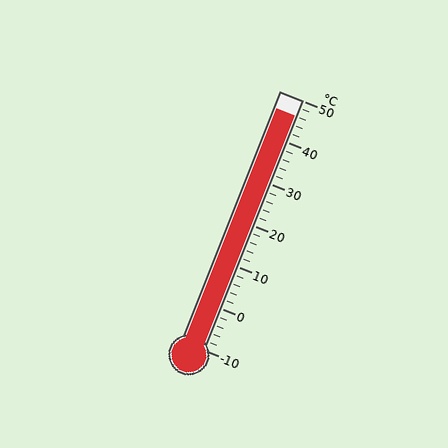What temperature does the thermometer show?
The thermometer shows approximately 46°C.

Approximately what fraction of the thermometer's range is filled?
The thermometer is filled to approximately 95% of its range.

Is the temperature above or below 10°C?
The temperature is above 10°C.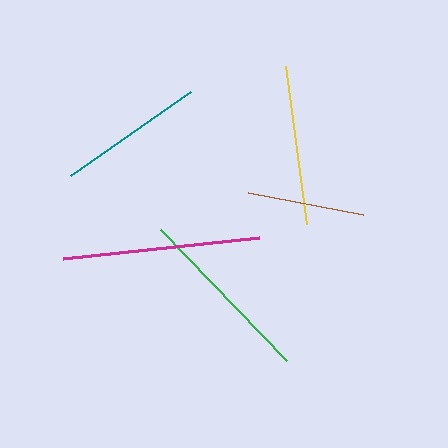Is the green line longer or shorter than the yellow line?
The green line is longer than the yellow line.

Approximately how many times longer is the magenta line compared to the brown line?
The magenta line is approximately 1.7 times the length of the brown line.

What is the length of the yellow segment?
The yellow segment is approximately 159 pixels long.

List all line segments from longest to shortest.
From longest to shortest: magenta, green, yellow, teal, brown.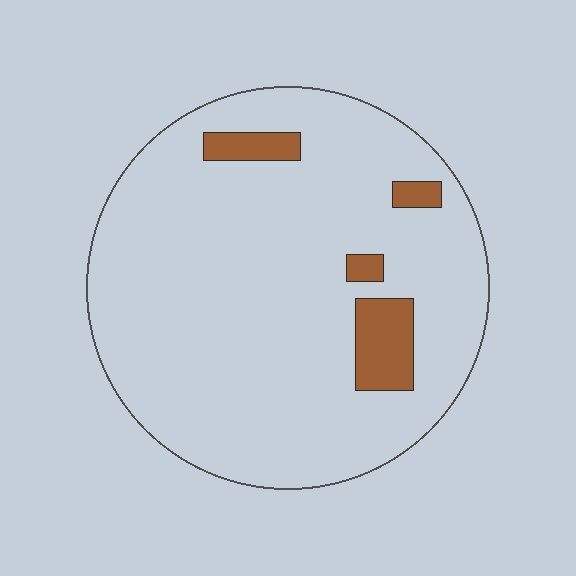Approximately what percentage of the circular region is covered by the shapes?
Approximately 10%.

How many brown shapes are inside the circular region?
4.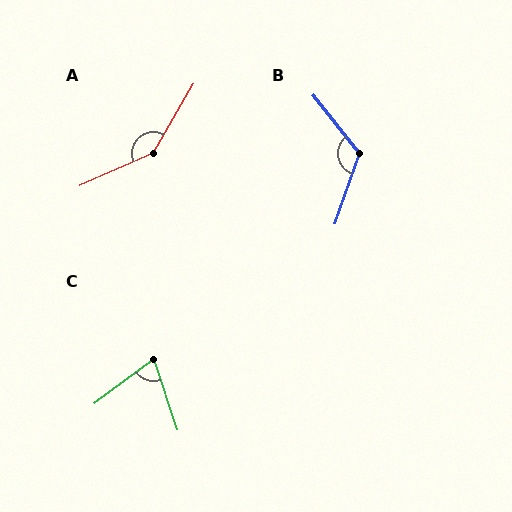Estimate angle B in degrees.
Approximately 122 degrees.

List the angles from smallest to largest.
C (72°), B (122°), A (144°).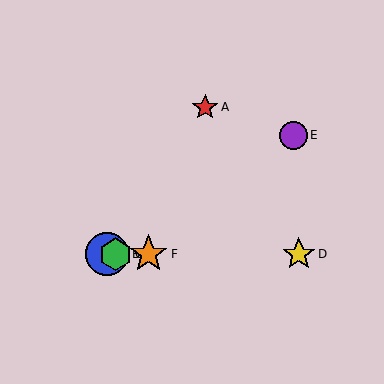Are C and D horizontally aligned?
Yes, both are at y≈254.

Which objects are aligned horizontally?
Objects B, C, D, F are aligned horizontally.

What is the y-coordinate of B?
Object B is at y≈254.